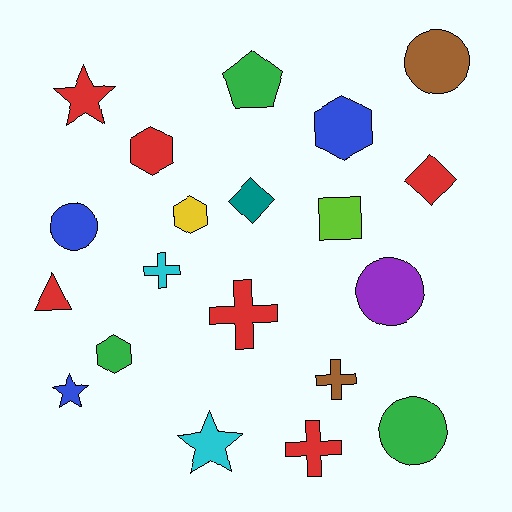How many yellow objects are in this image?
There is 1 yellow object.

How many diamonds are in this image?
There are 2 diamonds.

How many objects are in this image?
There are 20 objects.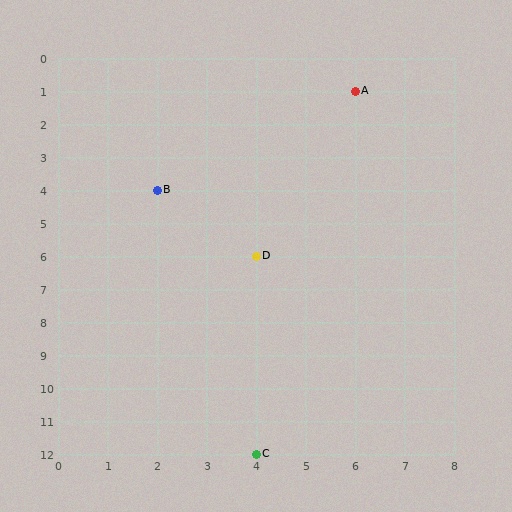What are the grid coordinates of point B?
Point B is at grid coordinates (2, 4).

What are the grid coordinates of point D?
Point D is at grid coordinates (4, 6).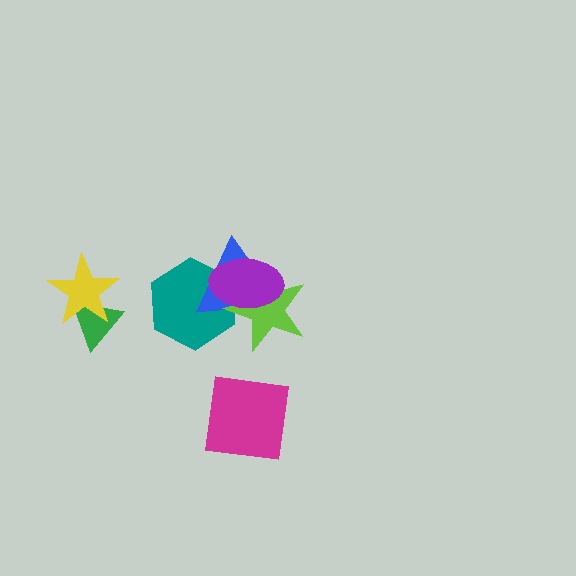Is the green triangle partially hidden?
Yes, it is partially covered by another shape.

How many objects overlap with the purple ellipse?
3 objects overlap with the purple ellipse.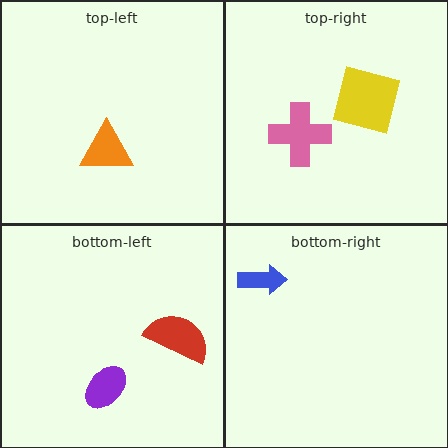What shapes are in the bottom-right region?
The blue arrow.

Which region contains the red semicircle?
The bottom-left region.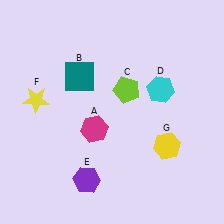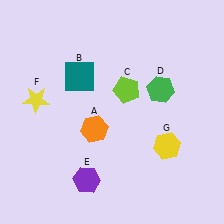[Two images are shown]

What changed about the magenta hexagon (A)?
In Image 1, A is magenta. In Image 2, it changed to orange.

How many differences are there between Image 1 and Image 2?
There are 2 differences between the two images.